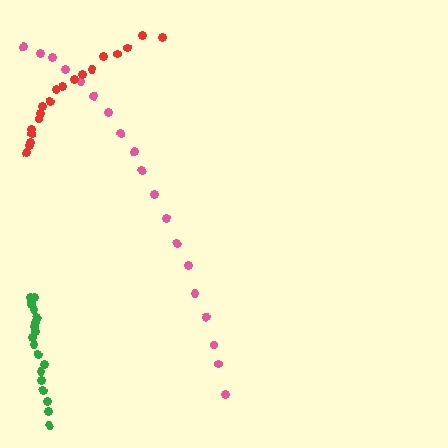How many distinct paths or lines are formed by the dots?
There are 3 distinct paths.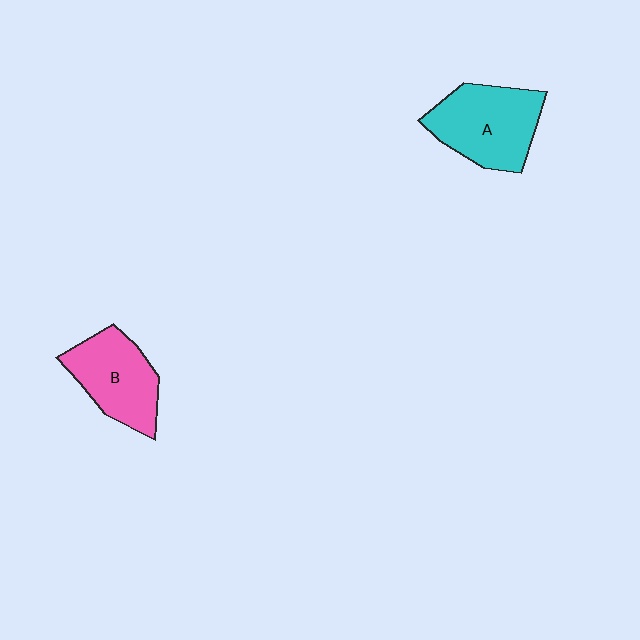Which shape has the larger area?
Shape A (cyan).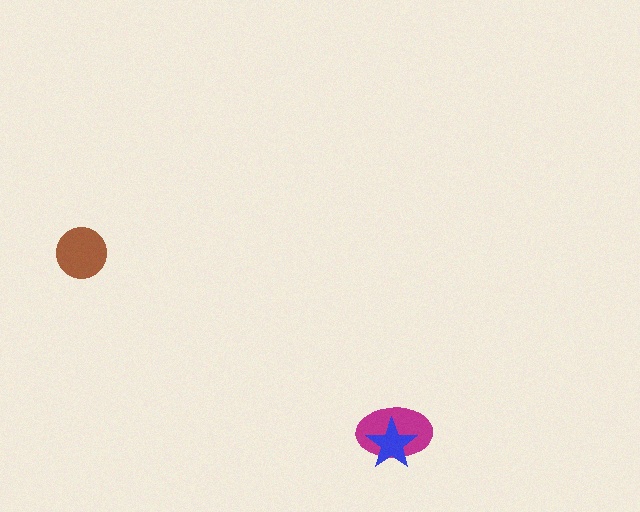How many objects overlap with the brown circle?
0 objects overlap with the brown circle.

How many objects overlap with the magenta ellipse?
1 object overlaps with the magenta ellipse.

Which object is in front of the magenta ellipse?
The blue star is in front of the magenta ellipse.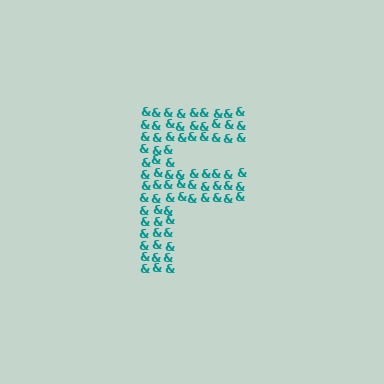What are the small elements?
The small elements are ampersands.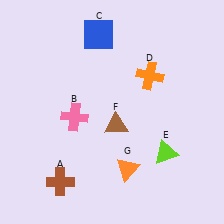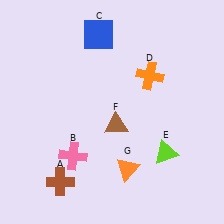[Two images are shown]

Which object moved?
The pink cross (B) moved down.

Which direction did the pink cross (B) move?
The pink cross (B) moved down.